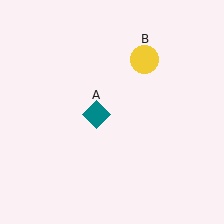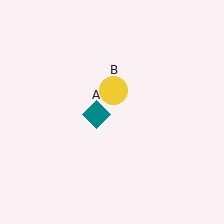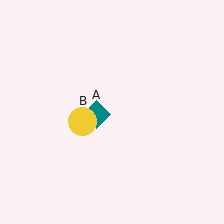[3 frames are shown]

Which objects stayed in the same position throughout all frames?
Teal diamond (object A) remained stationary.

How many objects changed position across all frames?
1 object changed position: yellow circle (object B).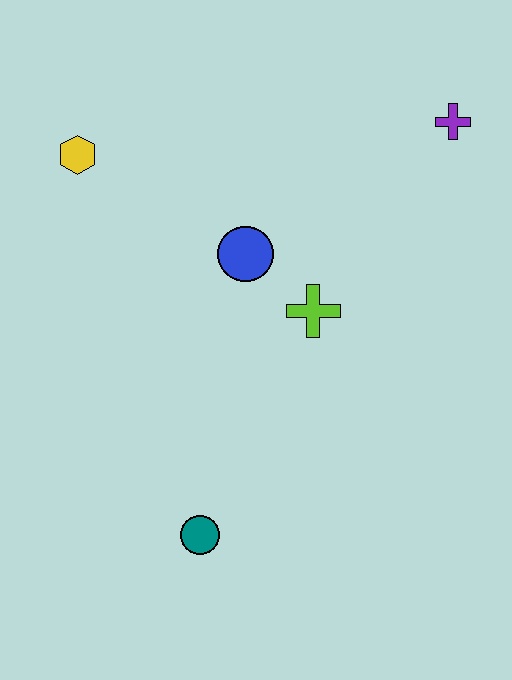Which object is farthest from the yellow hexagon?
The teal circle is farthest from the yellow hexagon.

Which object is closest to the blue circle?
The lime cross is closest to the blue circle.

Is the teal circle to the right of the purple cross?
No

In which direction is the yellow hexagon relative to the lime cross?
The yellow hexagon is to the left of the lime cross.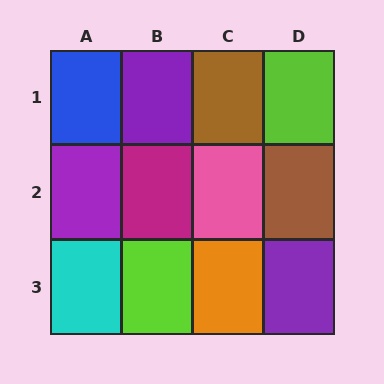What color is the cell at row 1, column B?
Purple.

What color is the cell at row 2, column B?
Magenta.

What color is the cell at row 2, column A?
Purple.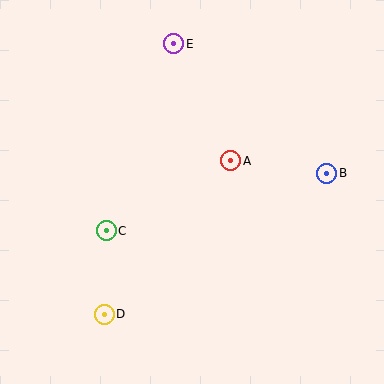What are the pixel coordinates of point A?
Point A is at (231, 161).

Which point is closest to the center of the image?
Point A at (231, 161) is closest to the center.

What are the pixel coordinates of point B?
Point B is at (327, 173).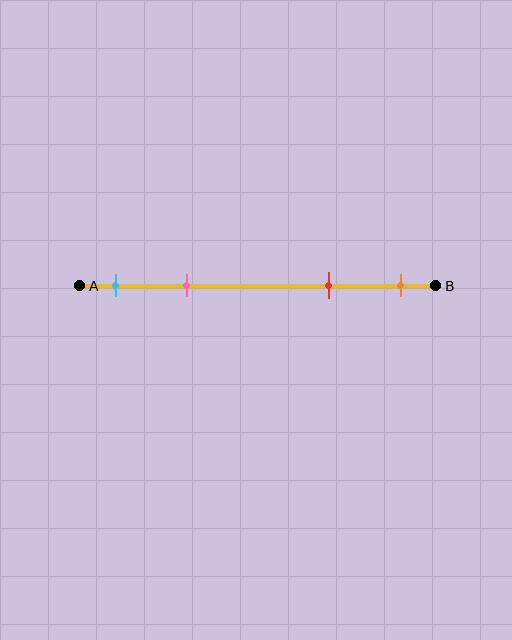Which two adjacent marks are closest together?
The cyan and pink marks are the closest adjacent pair.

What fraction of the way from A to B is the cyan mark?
The cyan mark is approximately 10% (0.1) of the way from A to B.